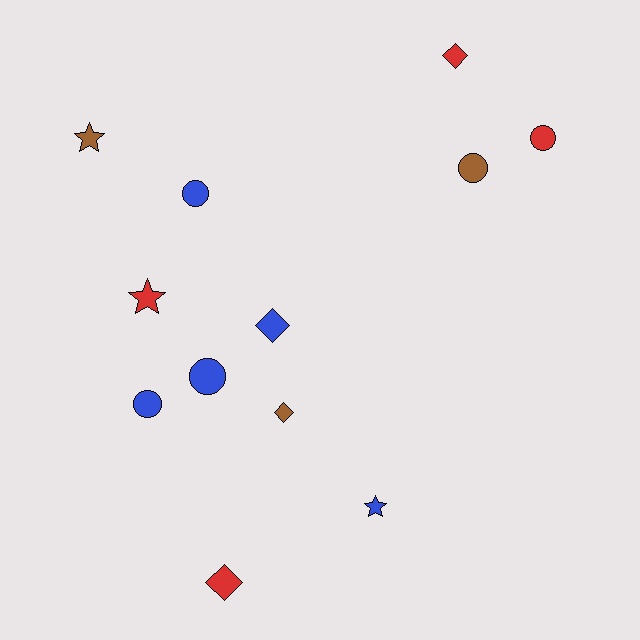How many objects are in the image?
There are 12 objects.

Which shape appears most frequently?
Circle, with 5 objects.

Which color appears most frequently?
Blue, with 5 objects.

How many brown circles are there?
There is 1 brown circle.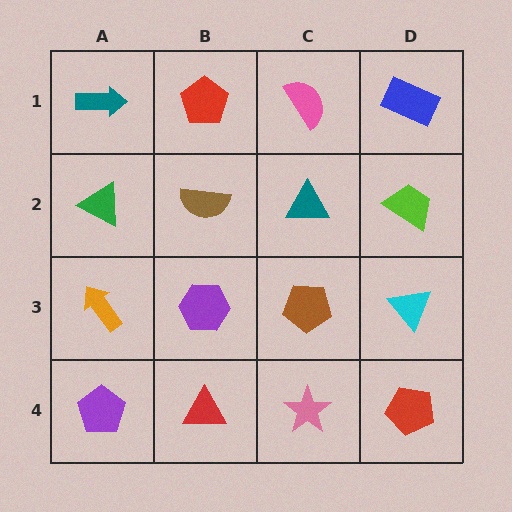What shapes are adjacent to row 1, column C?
A teal triangle (row 2, column C), a red pentagon (row 1, column B), a blue rectangle (row 1, column D).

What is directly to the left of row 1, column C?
A red pentagon.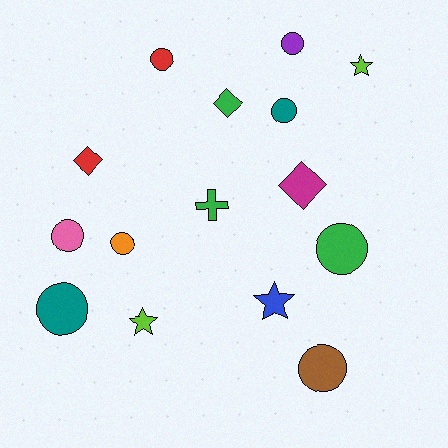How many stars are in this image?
There are 3 stars.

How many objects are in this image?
There are 15 objects.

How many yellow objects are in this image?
There are no yellow objects.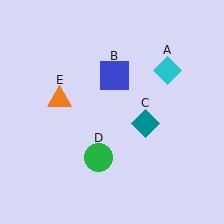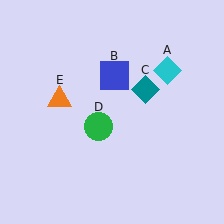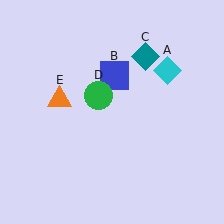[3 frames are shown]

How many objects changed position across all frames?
2 objects changed position: teal diamond (object C), green circle (object D).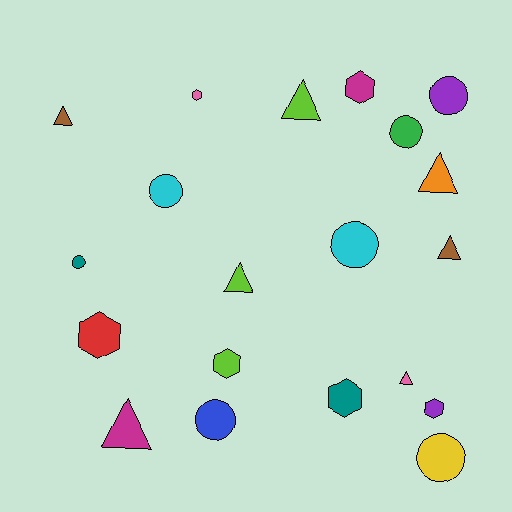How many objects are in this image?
There are 20 objects.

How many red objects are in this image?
There is 1 red object.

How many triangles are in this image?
There are 7 triangles.